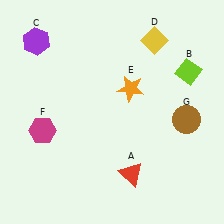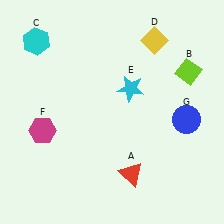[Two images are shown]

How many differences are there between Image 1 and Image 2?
There are 3 differences between the two images.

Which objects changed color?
C changed from purple to cyan. E changed from orange to cyan. G changed from brown to blue.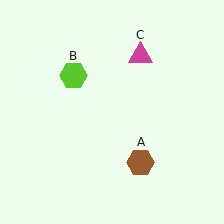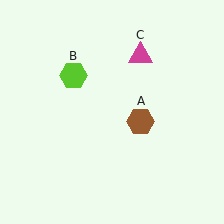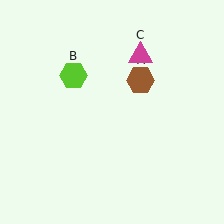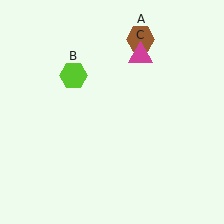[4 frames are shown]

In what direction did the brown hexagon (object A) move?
The brown hexagon (object A) moved up.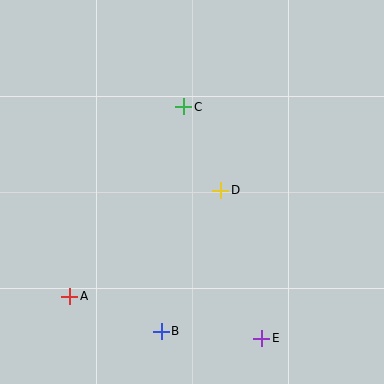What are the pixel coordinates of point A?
Point A is at (70, 296).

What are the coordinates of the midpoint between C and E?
The midpoint between C and E is at (223, 222).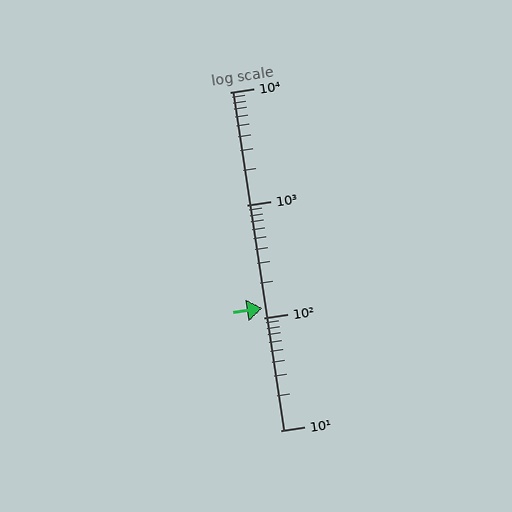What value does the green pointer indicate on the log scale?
The pointer indicates approximately 120.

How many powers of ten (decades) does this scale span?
The scale spans 3 decades, from 10 to 10000.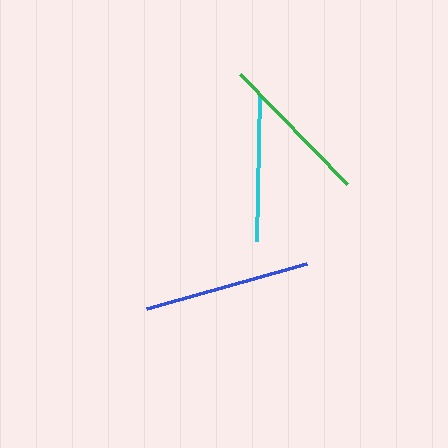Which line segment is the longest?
The blue line is the longest at approximately 166 pixels.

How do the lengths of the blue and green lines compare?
The blue and green lines are approximately the same length.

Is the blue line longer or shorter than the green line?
The blue line is longer than the green line.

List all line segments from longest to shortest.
From longest to shortest: blue, green, cyan.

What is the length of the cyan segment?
The cyan segment is approximately 147 pixels long.